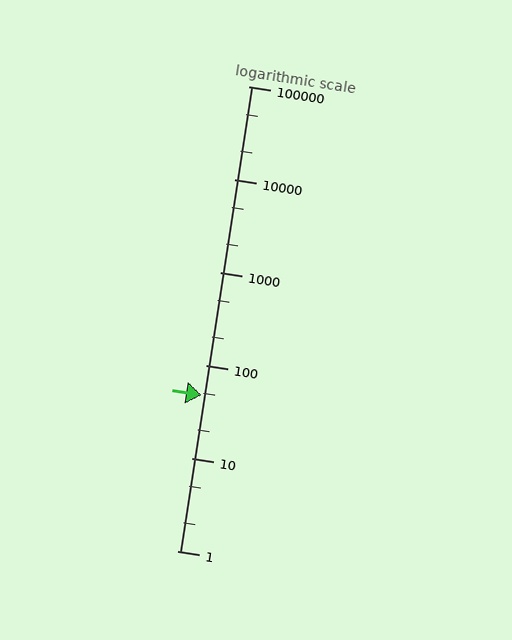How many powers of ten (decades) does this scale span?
The scale spans 5 decades, from 1 to 100000.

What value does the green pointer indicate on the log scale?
The pointer indicates approximately 47.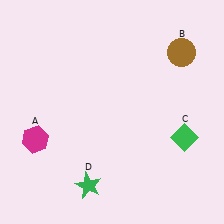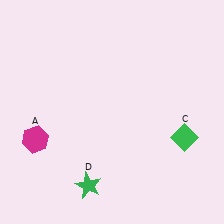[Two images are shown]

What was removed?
The brown circle (B) was removed in Image 2.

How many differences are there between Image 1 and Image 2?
There is 1 difference between the two images.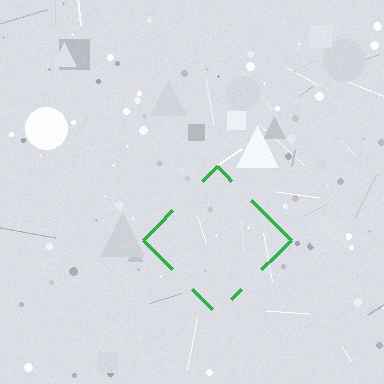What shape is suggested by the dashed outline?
The dashed outline suggests a diamond.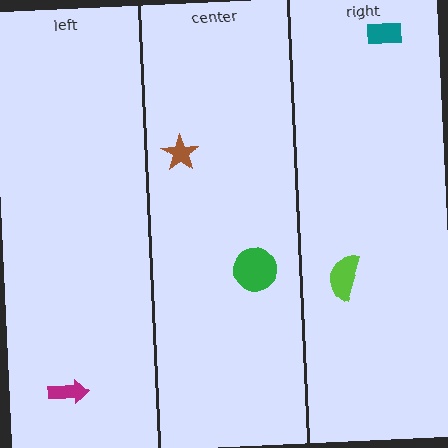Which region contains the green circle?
The center region.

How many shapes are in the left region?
1.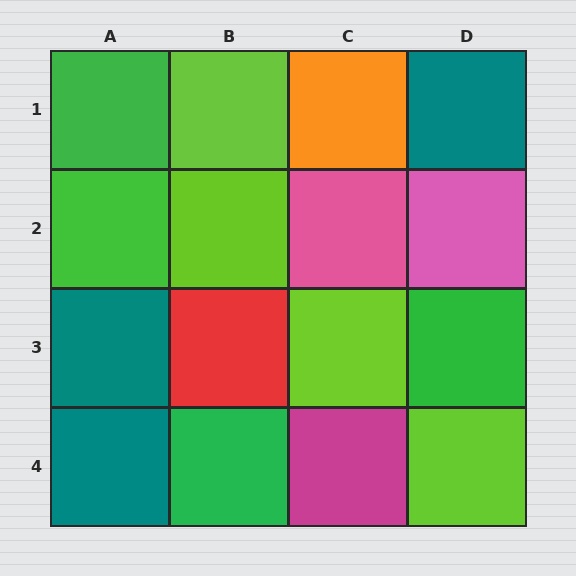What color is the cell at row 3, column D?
Green.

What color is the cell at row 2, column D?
Pink.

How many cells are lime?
4 cells are lime.